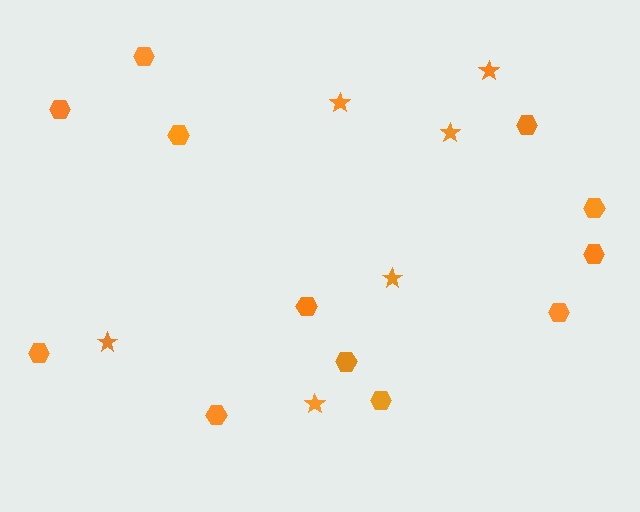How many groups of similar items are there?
There are 2 groups: one group of stars (6) and one group of hexagons (12).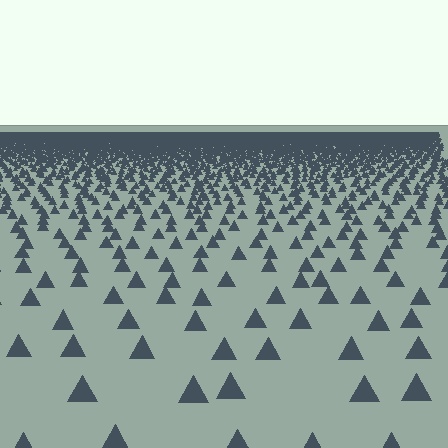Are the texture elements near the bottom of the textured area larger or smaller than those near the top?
Larger. Near the bottom, elements are closer to the viewer and appear at a bigger on-screen size.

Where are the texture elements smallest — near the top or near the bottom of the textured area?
Near the top.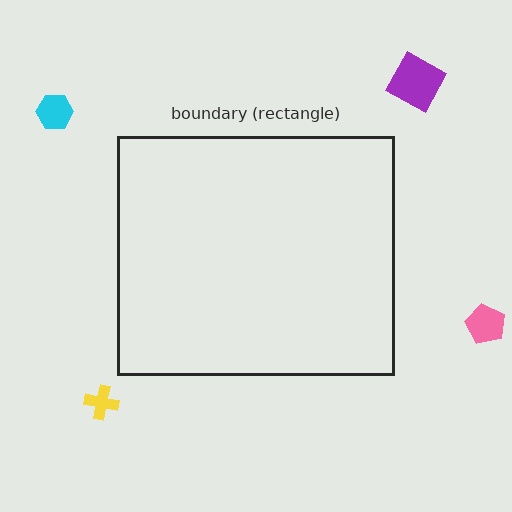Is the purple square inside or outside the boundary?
Outside.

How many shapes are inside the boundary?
0 inside, 4 outside.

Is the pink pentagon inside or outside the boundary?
Outside.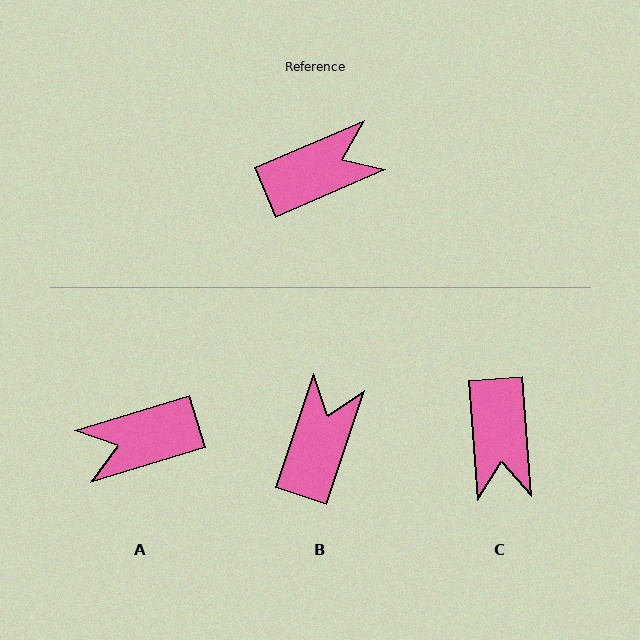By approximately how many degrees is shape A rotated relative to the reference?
Approximately 173 degrees counter-clockwise.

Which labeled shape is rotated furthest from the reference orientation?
A, about 173 degrees away.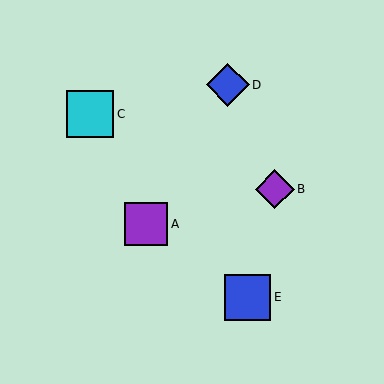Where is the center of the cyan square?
The center of the cyan square is at (90, 114).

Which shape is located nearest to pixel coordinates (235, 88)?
The blue diamond (labeled D) at (228, 85) is nearest to that location.